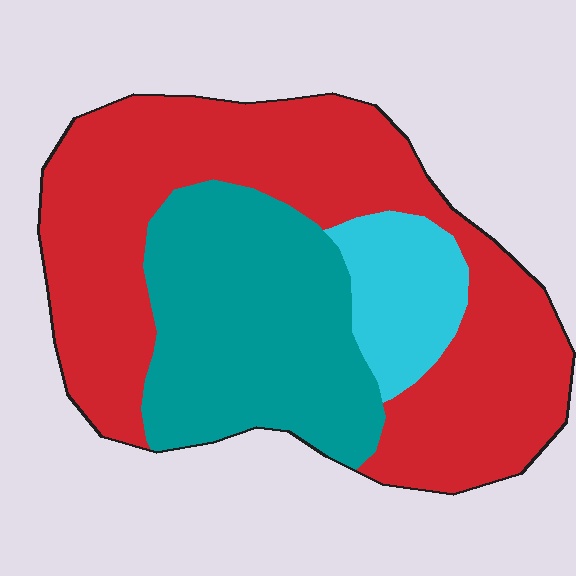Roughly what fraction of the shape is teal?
Teal takes up between a sixth and a third of the shape.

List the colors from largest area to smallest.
From largest to smallest: red, teal, cyan.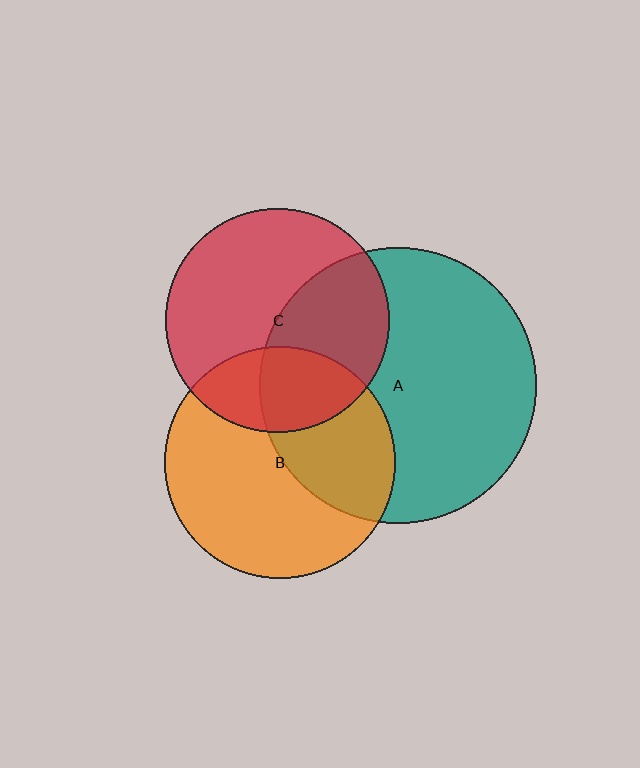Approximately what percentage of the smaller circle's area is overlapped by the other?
Approximately 40%.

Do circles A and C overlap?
Yes.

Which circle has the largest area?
Circle A (teal).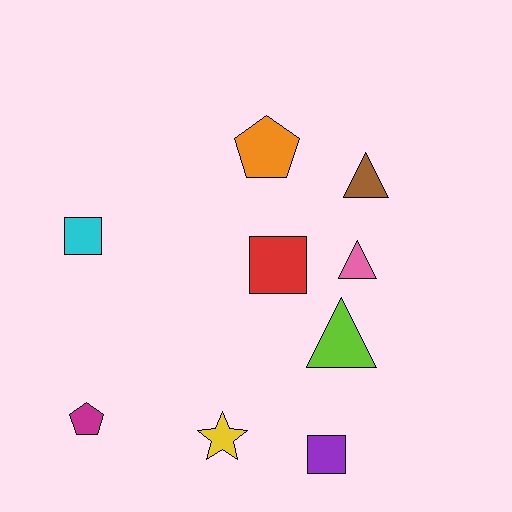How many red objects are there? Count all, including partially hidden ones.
There is 1 red object.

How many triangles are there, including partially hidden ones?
There are 3 triangles.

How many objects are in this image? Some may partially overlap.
There are 9 objects.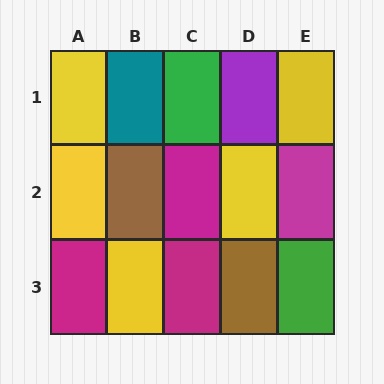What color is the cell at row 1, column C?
Green.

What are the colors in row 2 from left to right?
Yellow, brown, magenta, yellow, magenta.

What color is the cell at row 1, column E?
Yellow.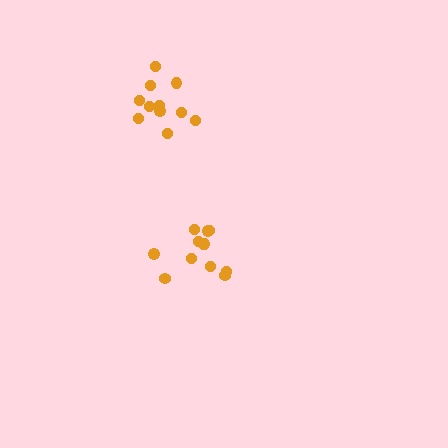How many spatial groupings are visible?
There are 2 spatial groupings.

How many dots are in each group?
Group 1: 12 dots, Group 2: 11 dots (23 total).